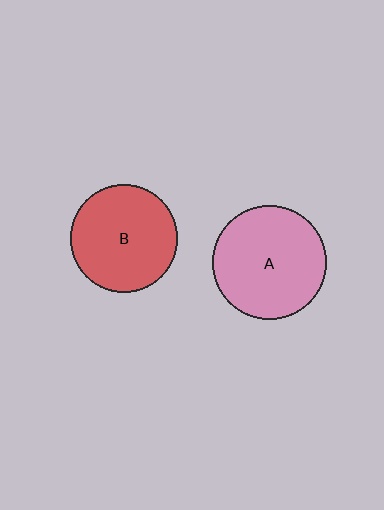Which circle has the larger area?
Circle A (pink).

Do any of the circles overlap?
No, none of the circles overlap.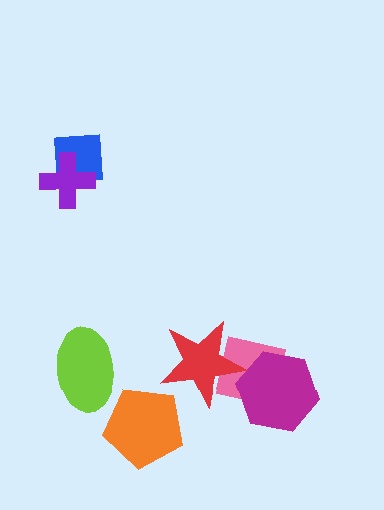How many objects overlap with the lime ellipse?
0 objects overlap with the lime ellipse.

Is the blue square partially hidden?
Yes, it is partially covered by another shape.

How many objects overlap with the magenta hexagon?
1 object overlaps with the magenta hexagon.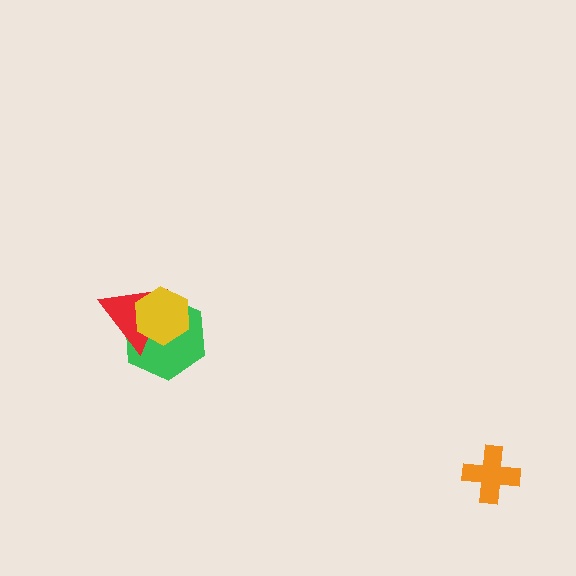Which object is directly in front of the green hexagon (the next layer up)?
The red triangle is directly in front of the green hexagon.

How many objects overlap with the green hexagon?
2 objects overlap with the green hexagon.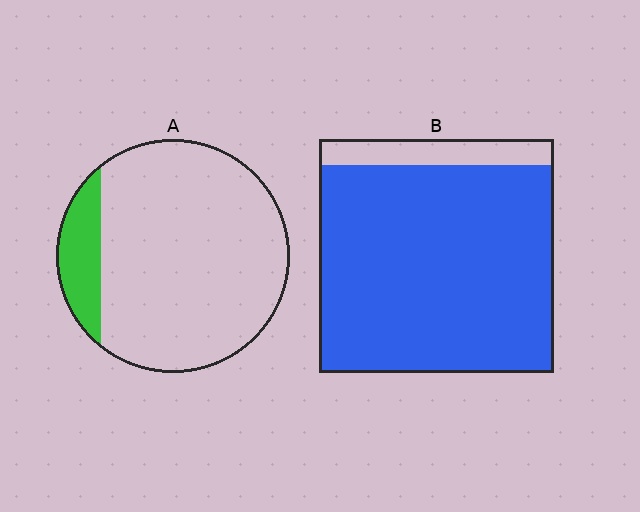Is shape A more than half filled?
No.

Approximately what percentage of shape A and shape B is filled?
A is approximately 15% and B is approximately 90%.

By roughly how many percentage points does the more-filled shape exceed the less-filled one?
By roughly 75 percentage points (B over A).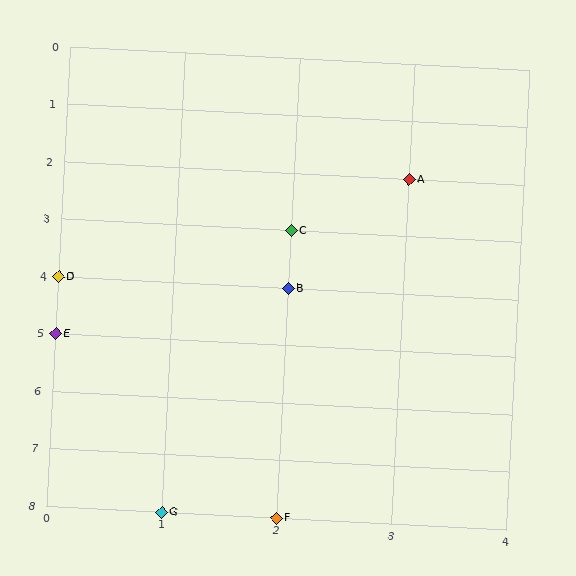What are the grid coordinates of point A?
Point A is at grid coordinates (3, 2).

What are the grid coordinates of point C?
Point C is at grid coordinates (2, 3).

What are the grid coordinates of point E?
Point E is at grid coordinates (0, 5).